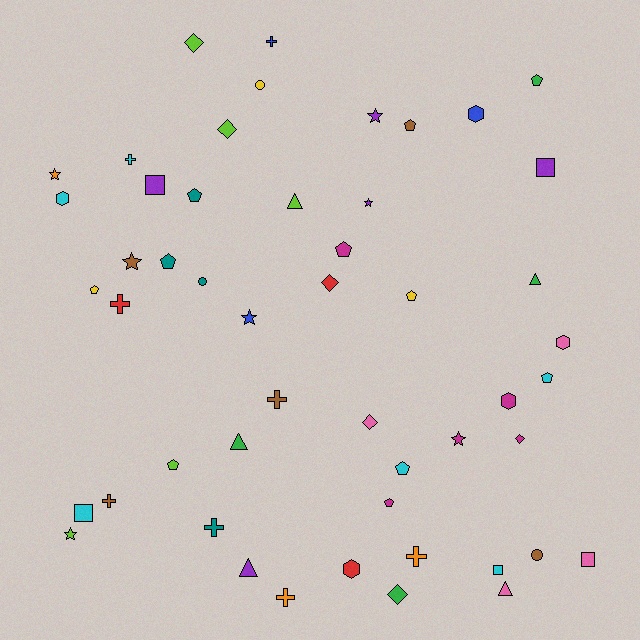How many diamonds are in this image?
There are 6 diamonds.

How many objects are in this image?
There are 50 objects.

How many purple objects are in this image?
There are 5 purple objects.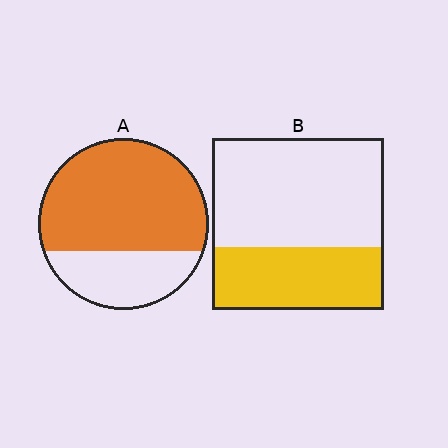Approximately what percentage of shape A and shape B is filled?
A is approximately 70% and B is approximately 35%.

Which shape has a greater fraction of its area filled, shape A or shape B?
Shape A.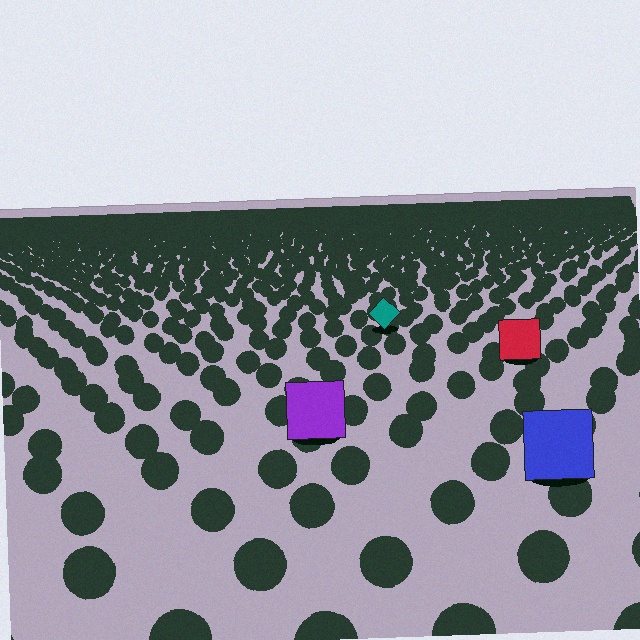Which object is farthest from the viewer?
The teal diamond is farthest from the viewer. It appears smaller and the ground texture around it is denser.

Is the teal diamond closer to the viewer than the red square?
No. The red square is closer — you can tell from the texture gradient: the ground texture is coarser near it.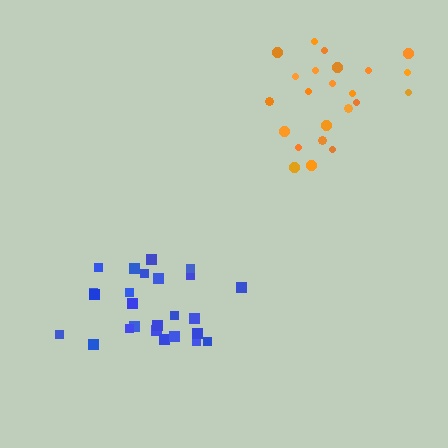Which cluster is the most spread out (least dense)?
Orange.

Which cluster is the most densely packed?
Blue.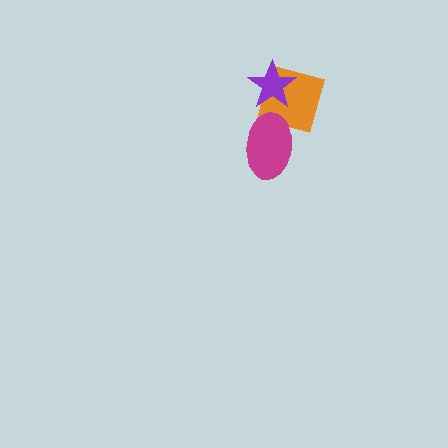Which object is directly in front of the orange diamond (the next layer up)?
The magenta ellipse is directly in front of the orange diamond.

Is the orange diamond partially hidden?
Yes, it is partially covered by another shape.